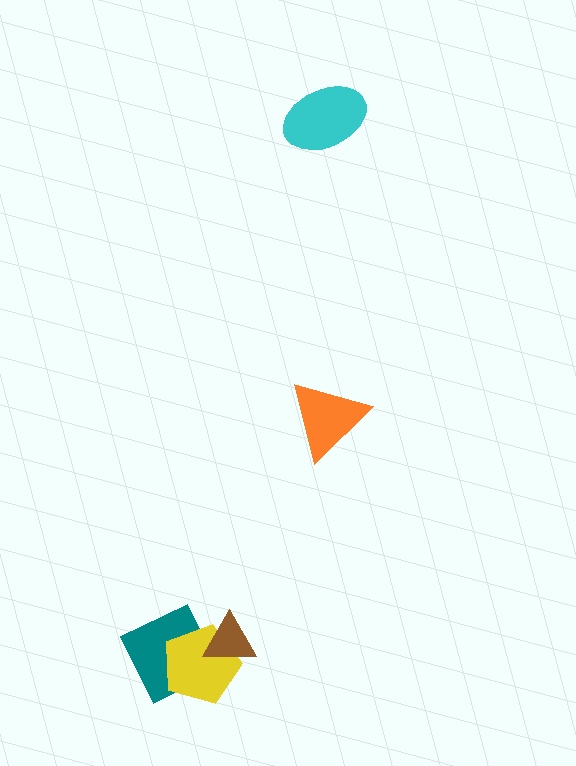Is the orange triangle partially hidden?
No, no other shape covers it.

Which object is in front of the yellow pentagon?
The brown triangle is in front of the yellow pentagon.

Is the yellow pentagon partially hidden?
Yes, it is partially covered by another shape.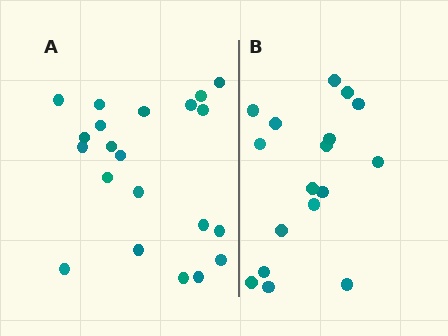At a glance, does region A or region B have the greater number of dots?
Region A (the left region) has more dots.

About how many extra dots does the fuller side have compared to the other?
Region A has about 4 more dots than region B.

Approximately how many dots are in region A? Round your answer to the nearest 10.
About 20 dots. (The exact count is 21, which rounds to 20.)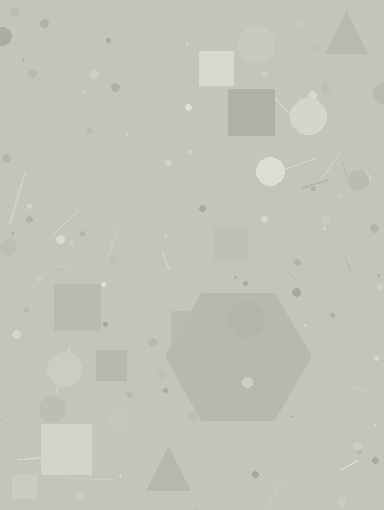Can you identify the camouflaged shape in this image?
The camouflaged shape is a hexagon.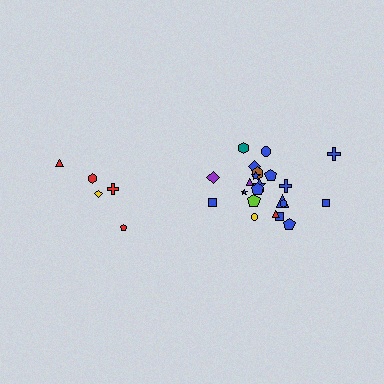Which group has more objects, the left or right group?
The right group.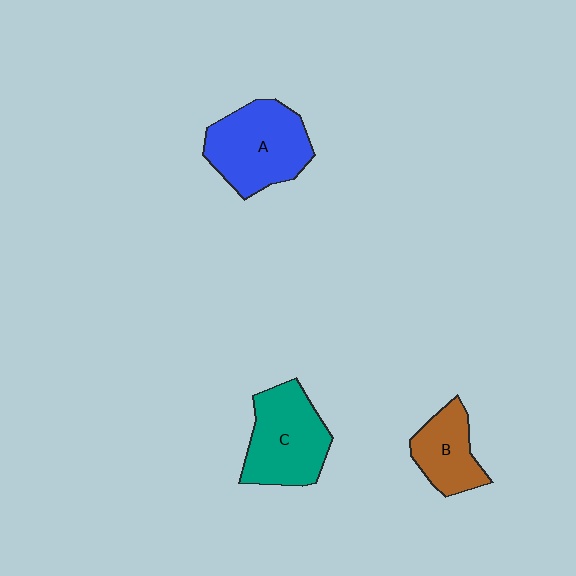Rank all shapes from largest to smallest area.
From largest to smallest: A (blue), C (teal), B (brown).